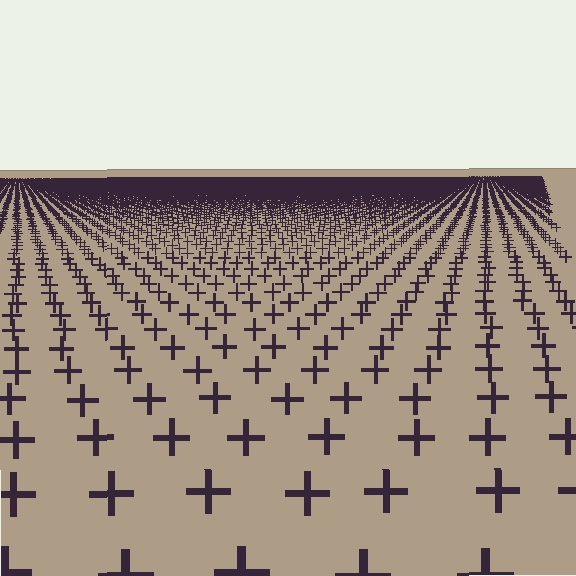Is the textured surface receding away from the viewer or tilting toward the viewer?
The surface is receding away from the viewer. Texture elements get smaller and denser toward the top.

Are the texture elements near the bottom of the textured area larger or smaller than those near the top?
Larger. Near the bottom, elements are closer to the viewer and appear at a bigger on-screen size.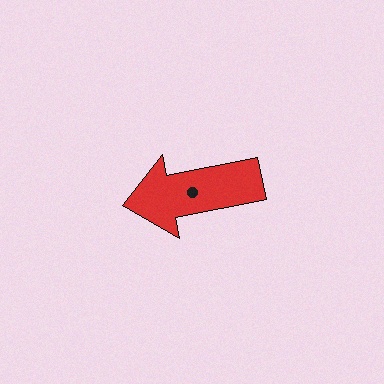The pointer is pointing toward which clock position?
Roughly 9 o'clock.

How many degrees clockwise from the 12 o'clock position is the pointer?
Approximately 259 degrees.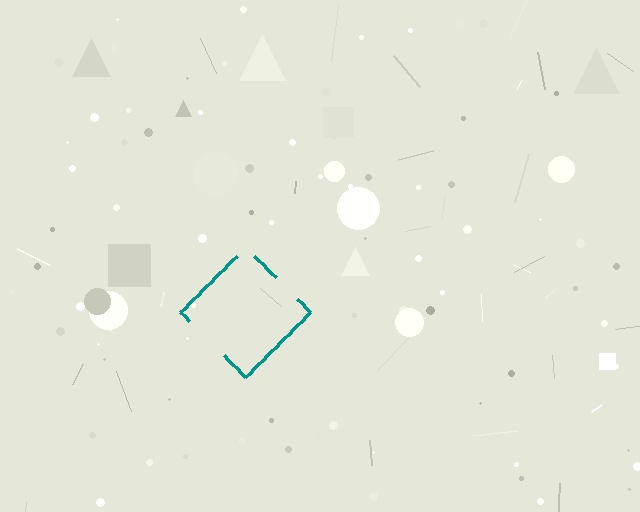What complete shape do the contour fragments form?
The contour fragments form a diamond.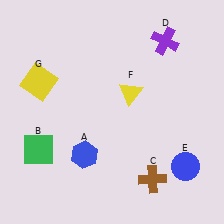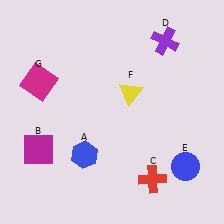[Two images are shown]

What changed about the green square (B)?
In Image 1, B is green. In Image 2, it changed to magenta.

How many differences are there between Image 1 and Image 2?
There are 3 differences between the two images.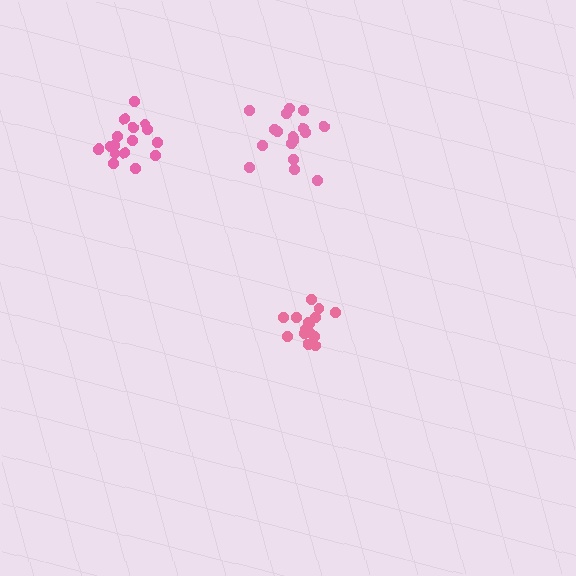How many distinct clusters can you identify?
There are 3 distinct clusters.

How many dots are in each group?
Group 1: 15 dots, Group 2: 17 dots, Group 3: 18 dots (50 total).